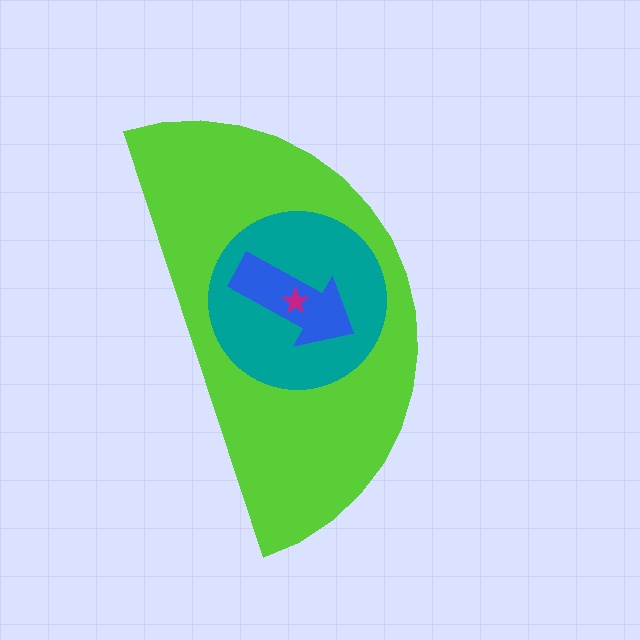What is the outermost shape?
The lime semicircle.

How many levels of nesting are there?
4.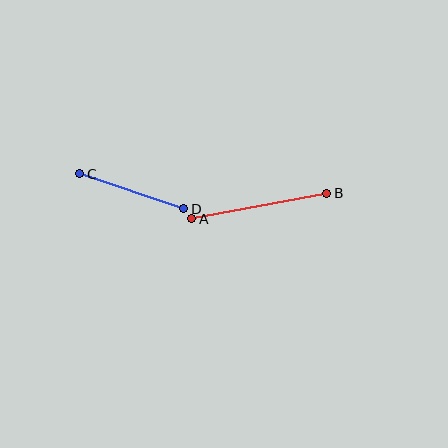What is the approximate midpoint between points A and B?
The midpoint is at approximately (259, 206) pixels.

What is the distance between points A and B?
The distance is approximately 138 pixels.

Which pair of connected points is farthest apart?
Points A and B are farthest apart.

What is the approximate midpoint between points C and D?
The midpoint is at approximately (132, 191) pixels.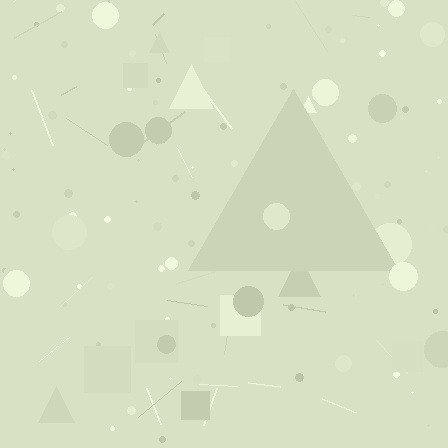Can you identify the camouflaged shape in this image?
The camouflaged shape is a triangle.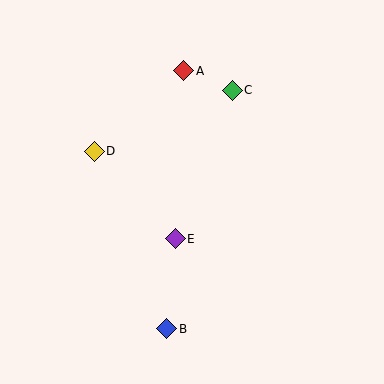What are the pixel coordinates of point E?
Point E is at (175, 239).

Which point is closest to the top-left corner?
Point D is closest to the top-left corner.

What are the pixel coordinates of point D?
Point D is at (94, 151).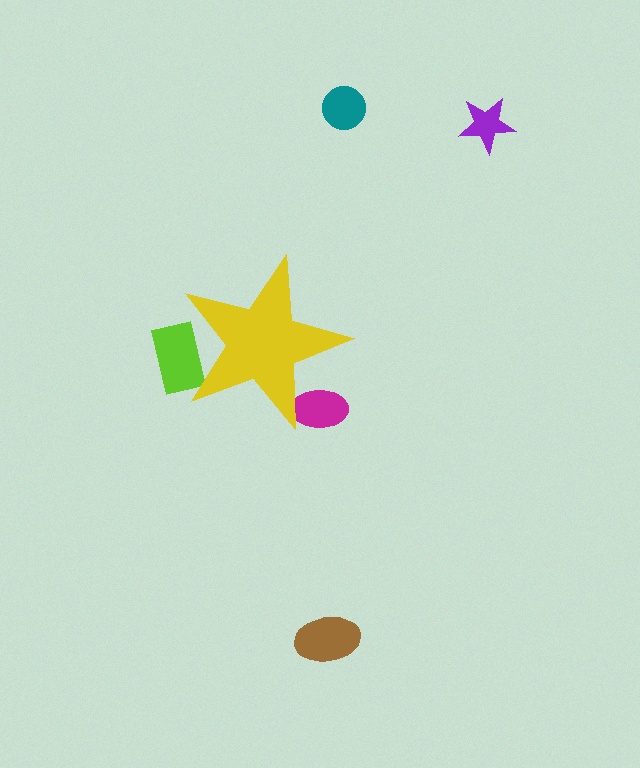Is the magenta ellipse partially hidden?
Yes, the magenta ellipse is partially hidden behind the yellow star.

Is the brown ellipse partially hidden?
No, the brown ellipse is fully visible.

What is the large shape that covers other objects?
A yellow star.